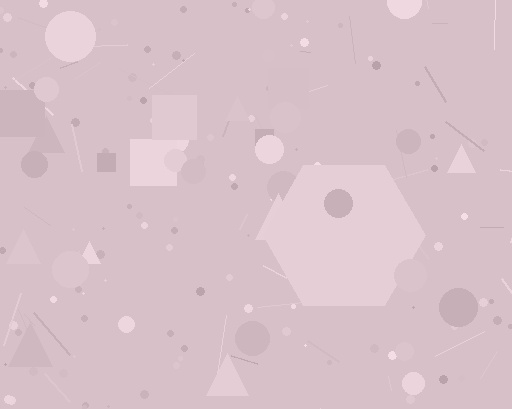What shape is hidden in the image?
A hexagon is hidden in the image.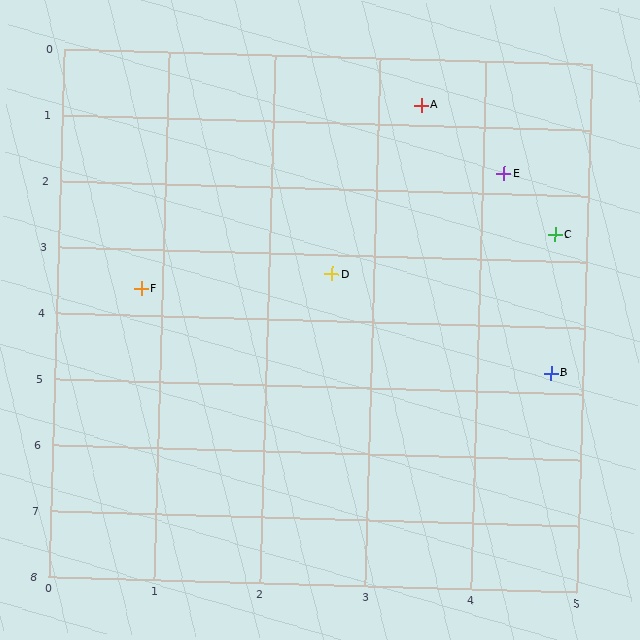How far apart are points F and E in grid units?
Points F and E are about 3.9 grid units apart.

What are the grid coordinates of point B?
Point B is at approximately (4.7, 4.7).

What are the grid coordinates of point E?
Point E is at approximately (4.2, 1.7).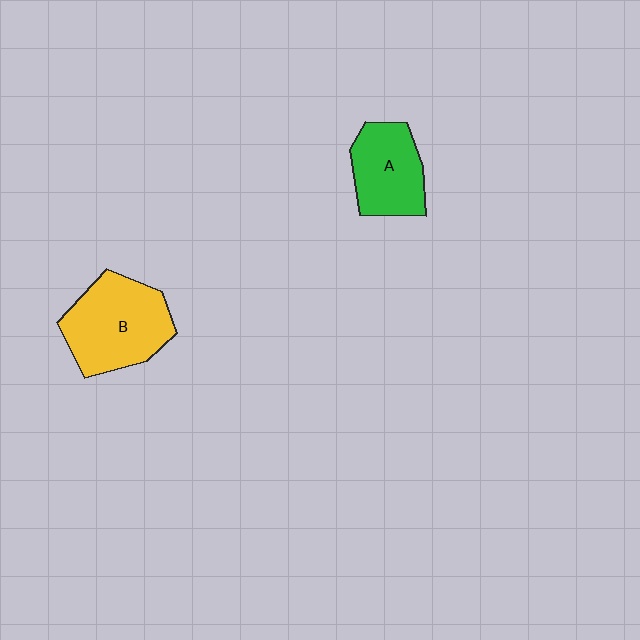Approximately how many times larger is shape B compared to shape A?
Approximately 1.4 times.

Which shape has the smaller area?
Shape A (green).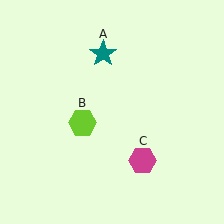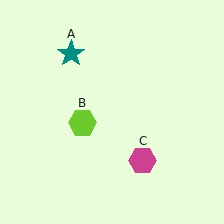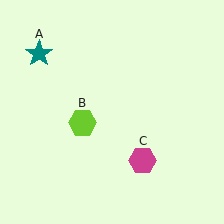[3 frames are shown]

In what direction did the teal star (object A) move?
The teal star (object A) moved left.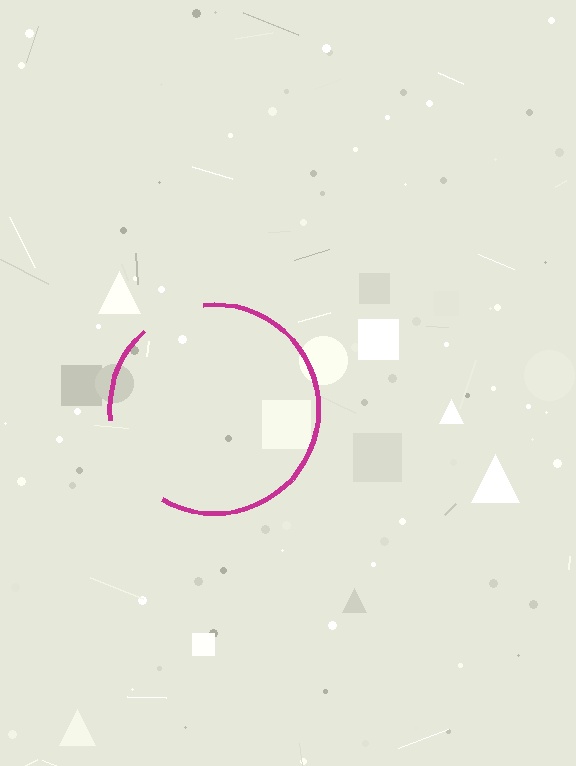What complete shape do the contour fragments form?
The contour fragments form a circle.